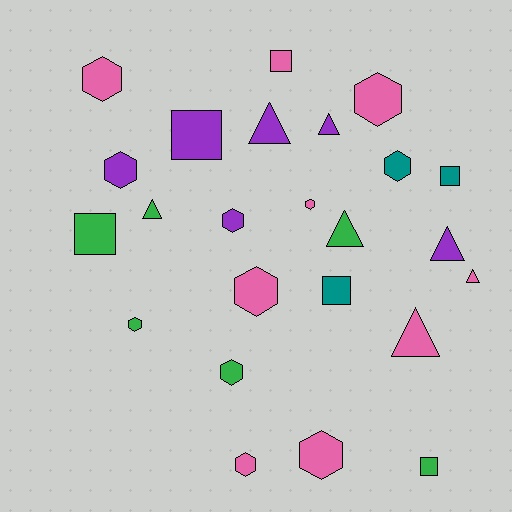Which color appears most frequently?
Pink, with 9 objects.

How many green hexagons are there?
There are 2 green hexagons.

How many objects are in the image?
There are 24 objects.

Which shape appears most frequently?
Hexagon, with 11 objects.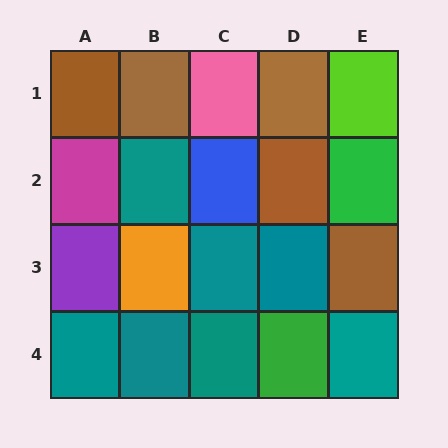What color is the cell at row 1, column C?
Pink.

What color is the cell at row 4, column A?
Teal.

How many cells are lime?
1 cell is lime.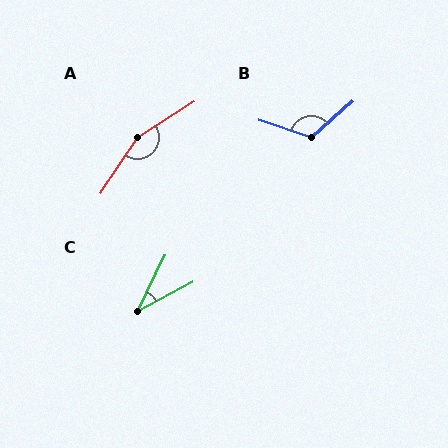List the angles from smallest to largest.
C (36°), B (120°), A (156°).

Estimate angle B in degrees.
Approximately 120 degrees.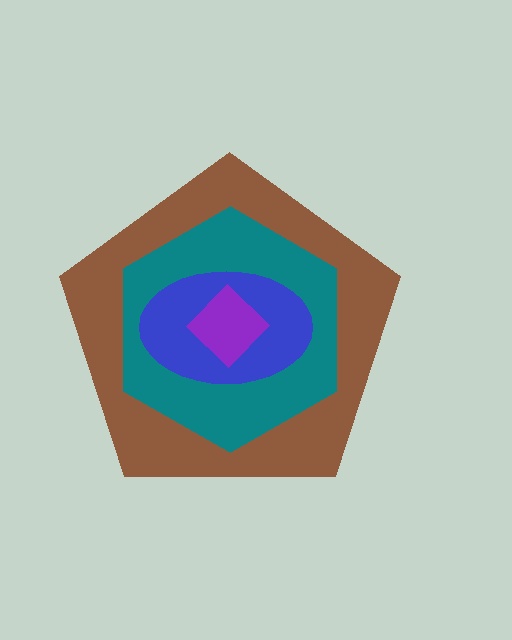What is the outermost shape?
The brown pentagon.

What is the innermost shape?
The purple diamond.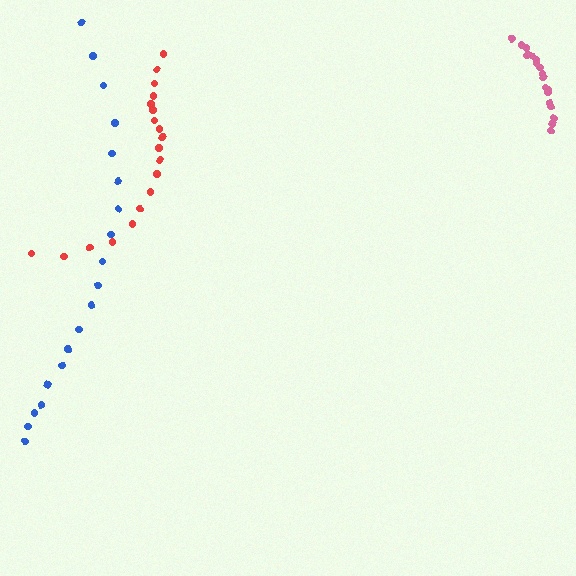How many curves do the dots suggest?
There are 3 distinct paths.